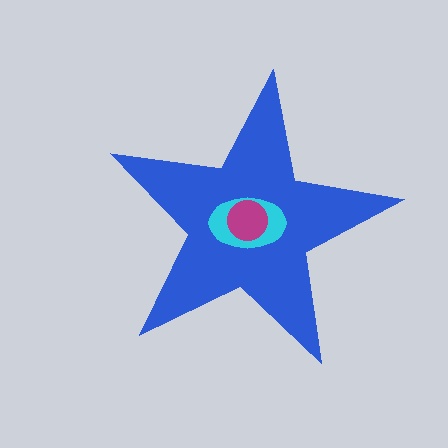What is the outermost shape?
The blue star.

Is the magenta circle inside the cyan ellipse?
Yes.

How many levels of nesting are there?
3.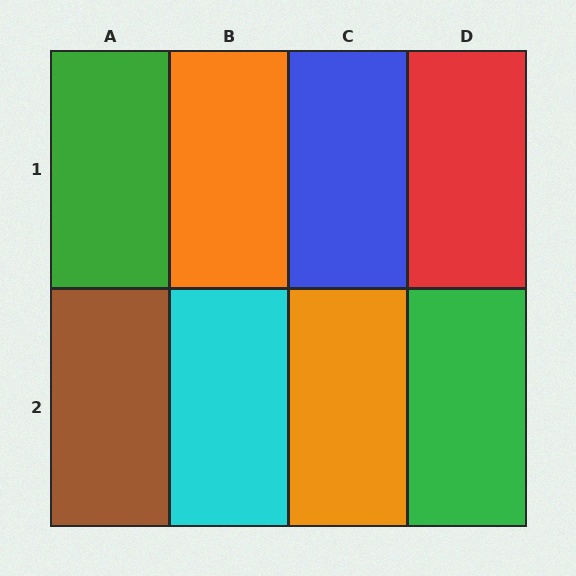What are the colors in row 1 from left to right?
Green, orange, blue, red.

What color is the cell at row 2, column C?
Orange.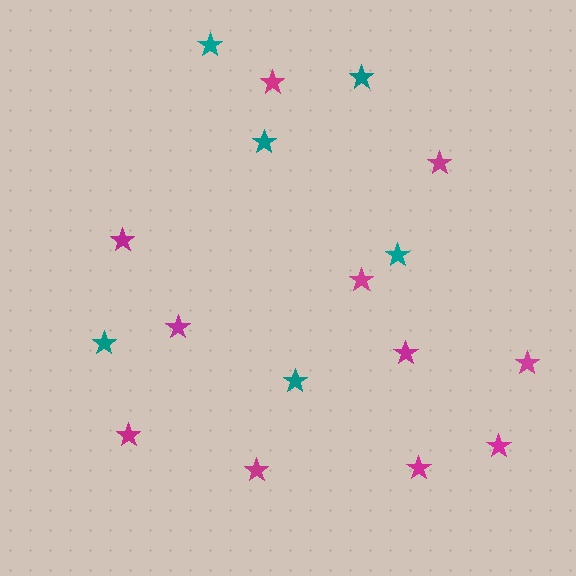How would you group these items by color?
There are 2 groups: one group of magenta stars (11) and one group of teal stars (6).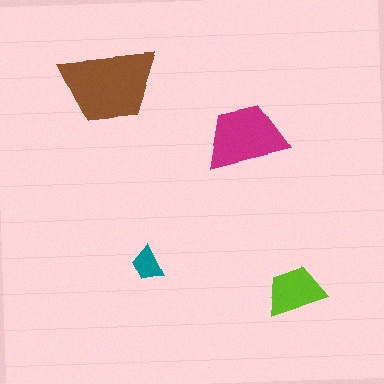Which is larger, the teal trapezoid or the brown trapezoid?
The brown one.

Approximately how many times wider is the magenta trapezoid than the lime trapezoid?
About 1.5 times wider.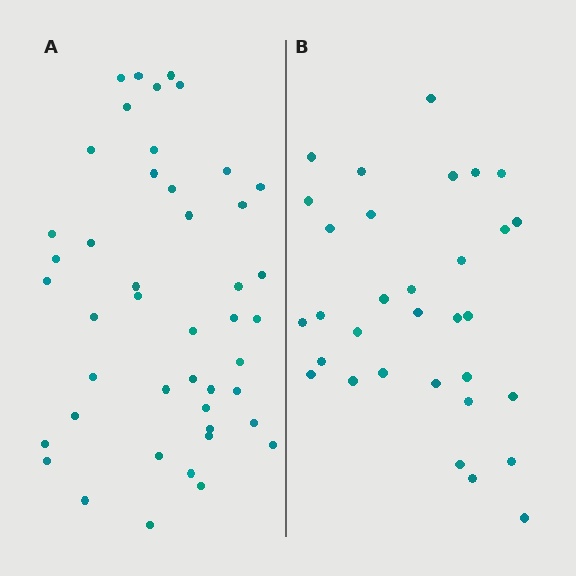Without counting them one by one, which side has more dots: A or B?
Region A (the left region) has more dots.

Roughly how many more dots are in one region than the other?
Region A has approximately 15 more dots than region B.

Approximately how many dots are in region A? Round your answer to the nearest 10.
About 40 dots. (The exact count is 45, which rounds to 40.)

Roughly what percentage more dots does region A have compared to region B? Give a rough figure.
About 40% more.